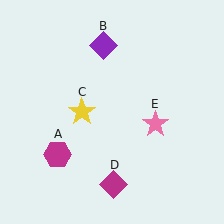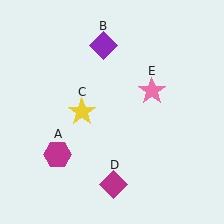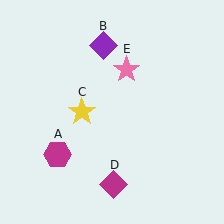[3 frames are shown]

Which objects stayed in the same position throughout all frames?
Magenta hexagon (object A) and purple diamond (object B) and yellow star (object C) and magenta diamond (object D) remained stationary.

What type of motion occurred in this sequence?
The pink star (object E) rotated counterclockwise around the center of the scene.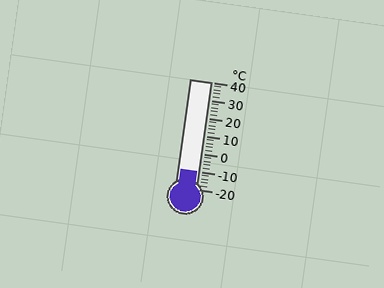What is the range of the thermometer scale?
The thermometer scale ranges from -20°C to 40°C.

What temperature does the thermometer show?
The thermometer shows approximately -10°C.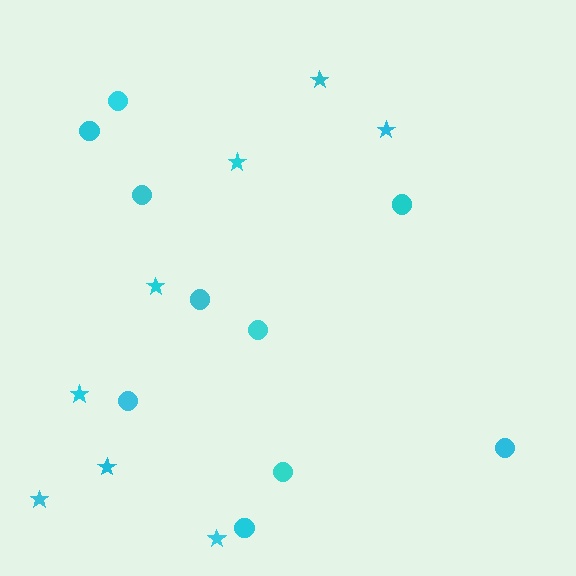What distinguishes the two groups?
There are 2 groups: one group of stars (8) and one group of circles (10).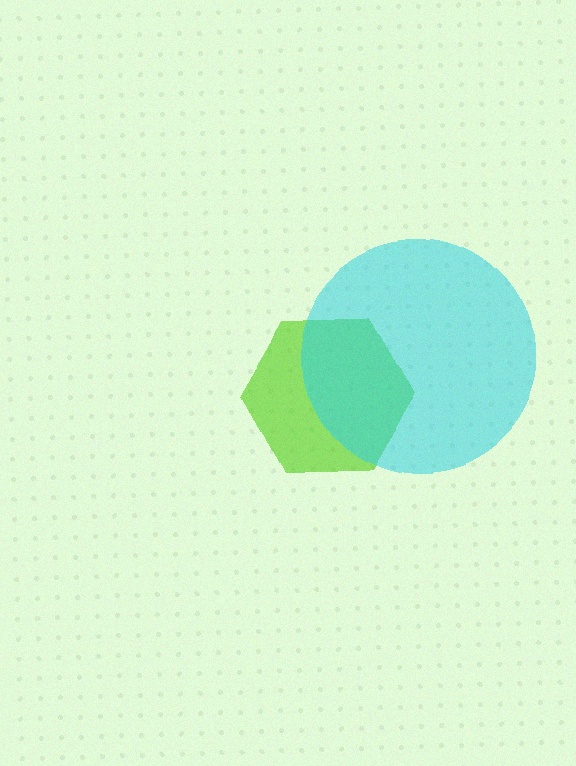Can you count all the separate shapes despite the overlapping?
Yes, there are 2 separate shapes.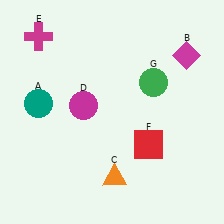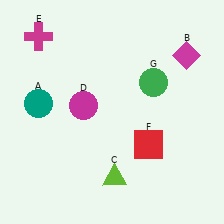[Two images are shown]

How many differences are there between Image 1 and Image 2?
There is 1 difference between the two images.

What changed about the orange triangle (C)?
In Image 1, C is orange. In Image 2, it changed to lime.